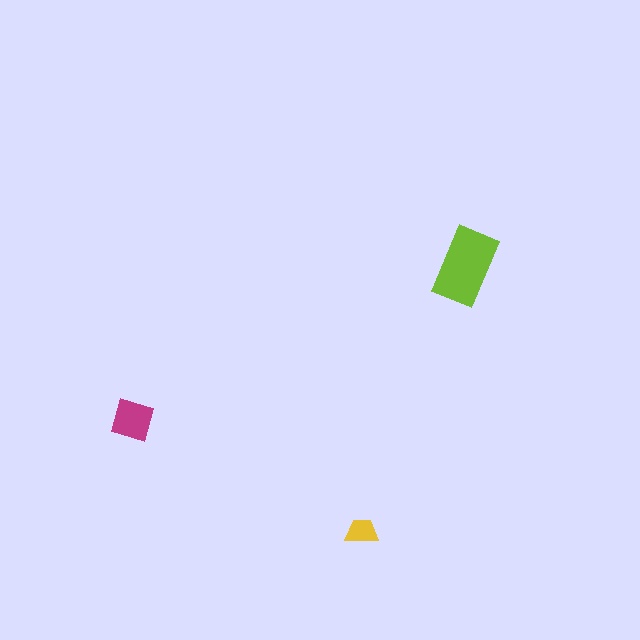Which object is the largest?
The lime rectangle.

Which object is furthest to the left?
The magenta diamond is leftmost.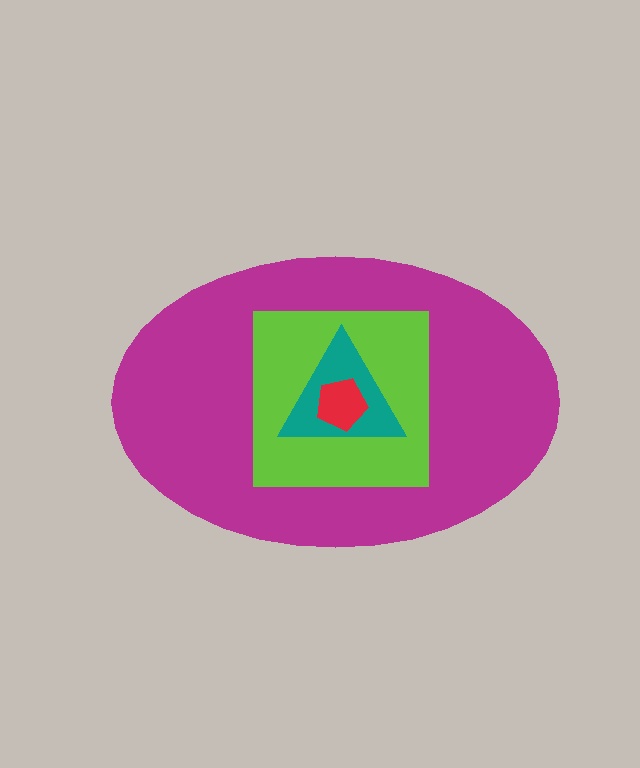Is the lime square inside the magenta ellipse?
Yes.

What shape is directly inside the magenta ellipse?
The lime square.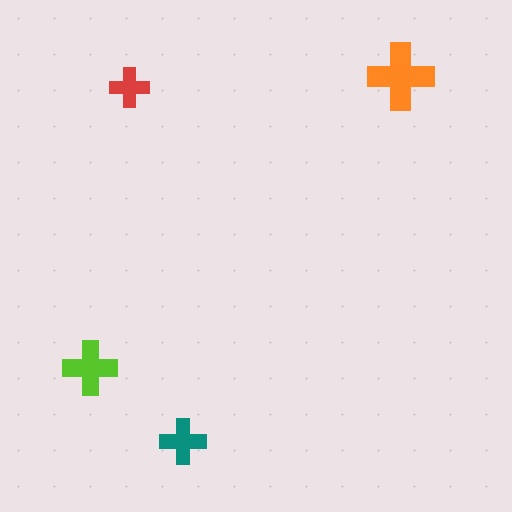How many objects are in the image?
There are 4 objects in the image.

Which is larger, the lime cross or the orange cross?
The orange one.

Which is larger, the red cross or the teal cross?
The teal one.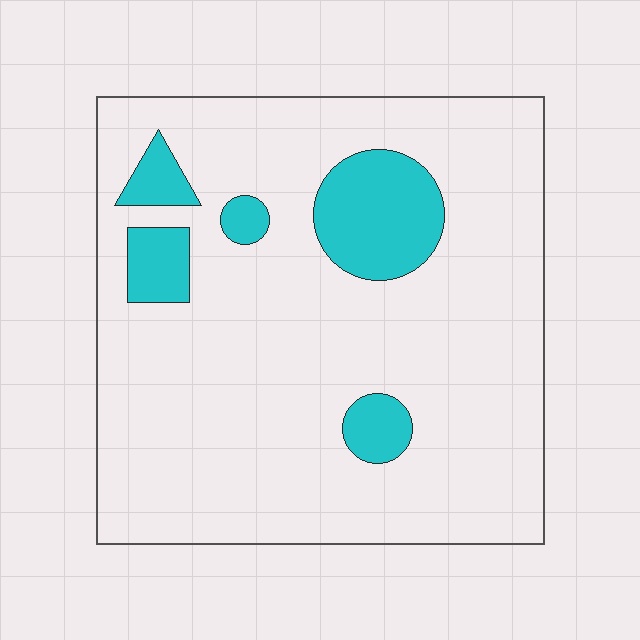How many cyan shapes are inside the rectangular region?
5.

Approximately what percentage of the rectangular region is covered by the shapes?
Approximately 15%.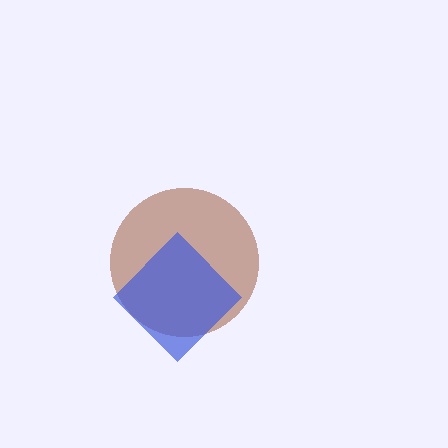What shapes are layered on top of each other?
The layered shapes are: a brown circle, a blue diamond.